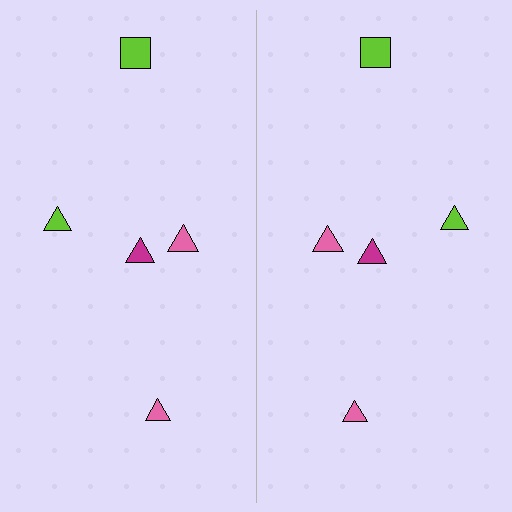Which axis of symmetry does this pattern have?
The pattern has a vertical axis of symmetry running through the center of the image.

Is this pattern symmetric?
Yes, this pattern has bilateral (reflection) symmetry.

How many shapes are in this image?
There are 10 shapes in this image.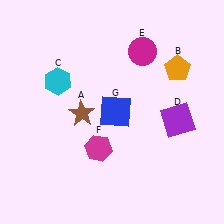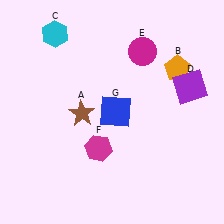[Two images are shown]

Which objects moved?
The objects that moved are: the cyan hexagon (C), the purple square (D).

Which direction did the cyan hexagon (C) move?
The cyan hexagon (C) moved up.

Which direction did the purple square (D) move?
The purple square (D) moved up.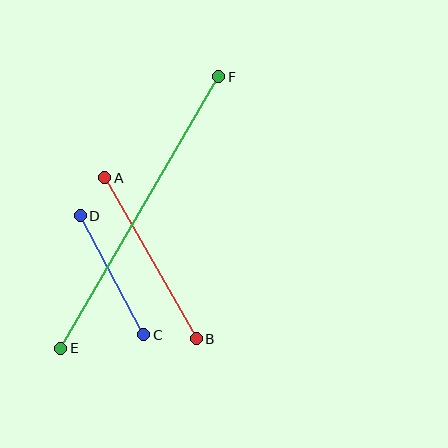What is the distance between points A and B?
The distance is approximately 185 pixels.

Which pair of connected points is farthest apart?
Points E and F are farthest apart.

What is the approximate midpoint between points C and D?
The midpoint is at approximately (112, 275) pixels.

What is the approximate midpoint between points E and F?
The midpoint is at approximately (140, 213) pixels.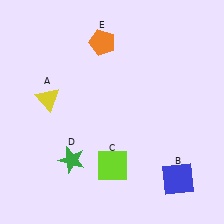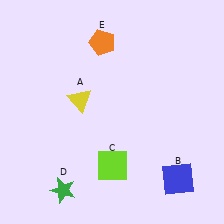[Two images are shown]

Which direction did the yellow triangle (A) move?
The yellow triangle (A) moved right.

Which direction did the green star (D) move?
The green star (D) moved down.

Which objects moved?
The objects that moved are: the yellow triangle (A), the green star (D).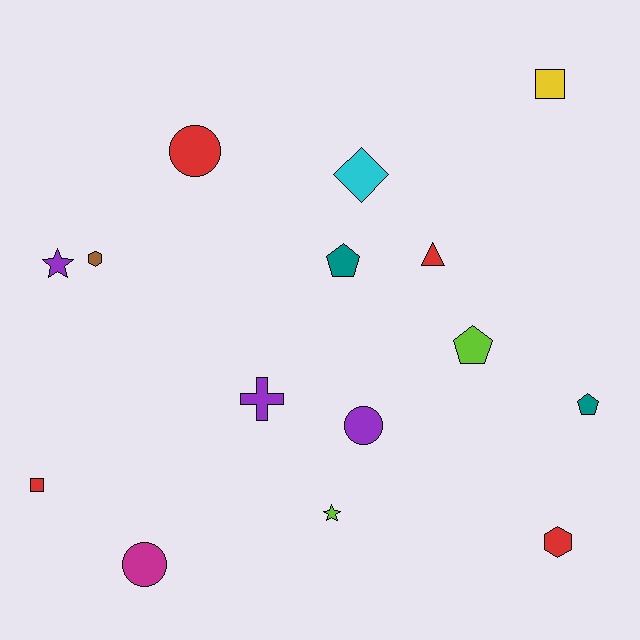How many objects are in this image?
There are 15 objects.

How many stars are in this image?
There are 2 stars.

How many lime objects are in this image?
There are 2 lime objects.